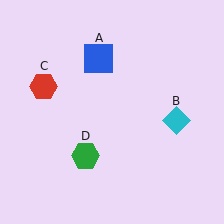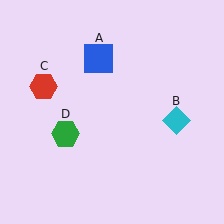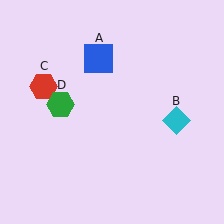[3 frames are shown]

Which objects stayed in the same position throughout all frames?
Blue square (object A) and cyan diamond (object B) and red hexagon (object C) remained stationary.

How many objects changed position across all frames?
1 object changed position: green hexagon (object D).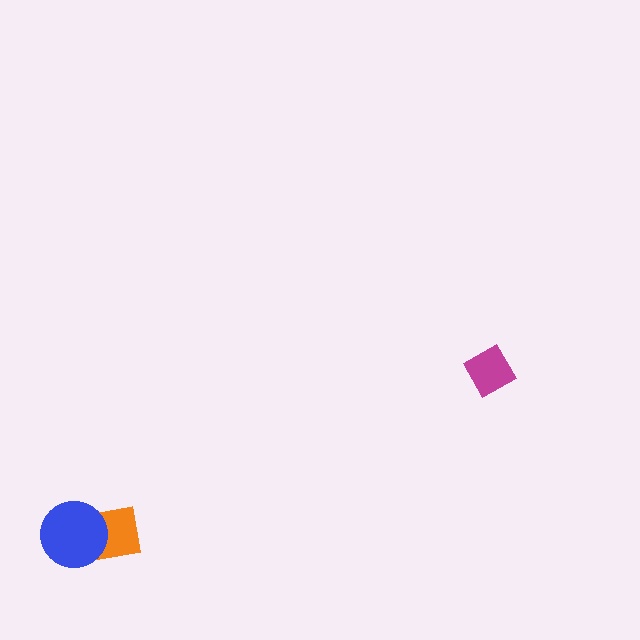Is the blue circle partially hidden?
No, no other shape covers it.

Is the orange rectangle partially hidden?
Yes, it is partially covered by another shape.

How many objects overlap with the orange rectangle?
1 object overlaps with the orange rectangle.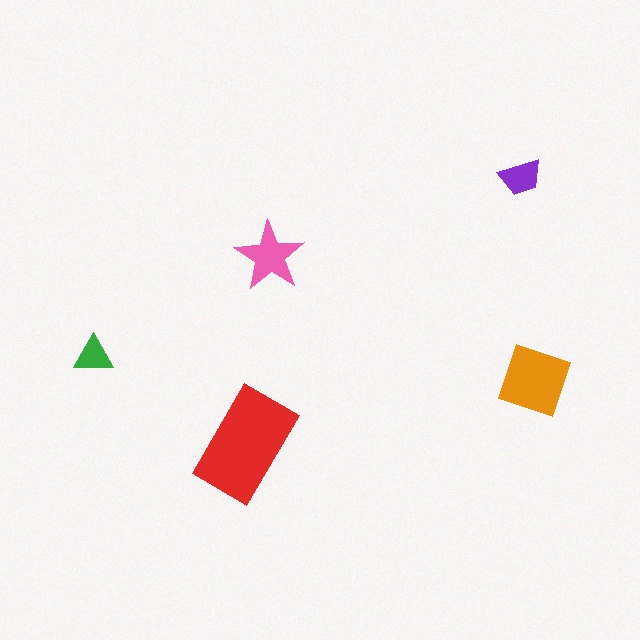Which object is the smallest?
The green triangle.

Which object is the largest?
The red rectangle.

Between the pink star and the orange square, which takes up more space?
The orange square.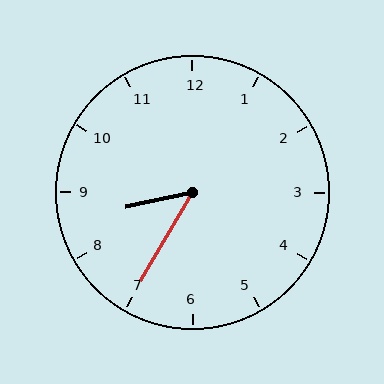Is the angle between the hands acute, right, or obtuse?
It is acute.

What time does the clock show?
8:35.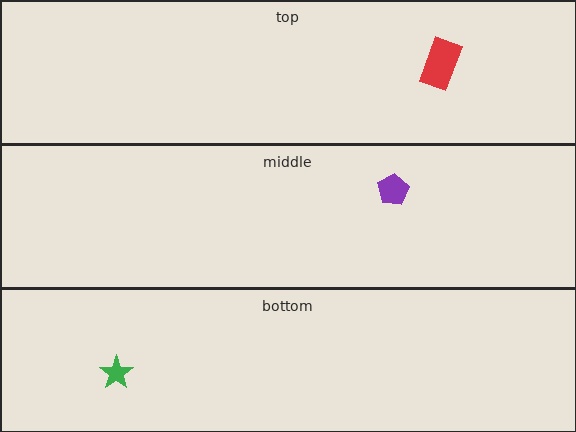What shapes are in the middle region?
The purple pentagon.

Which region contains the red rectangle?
The top region.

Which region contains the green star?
The bottom region.